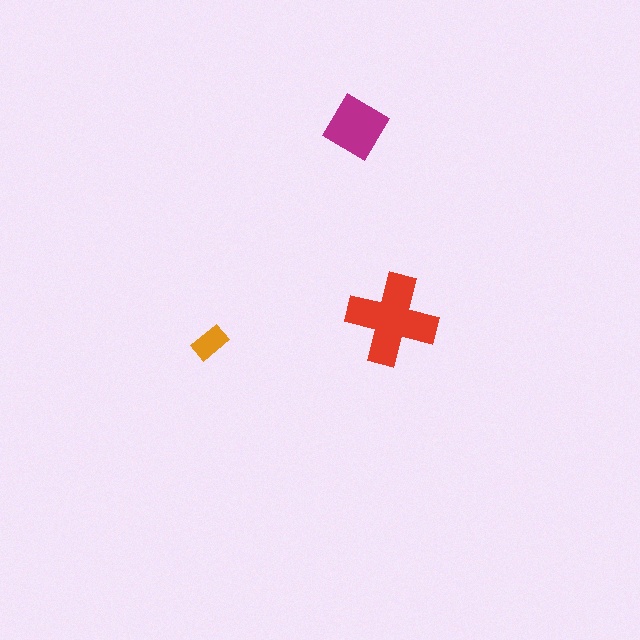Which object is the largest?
The red cross.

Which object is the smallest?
The orange rectangle.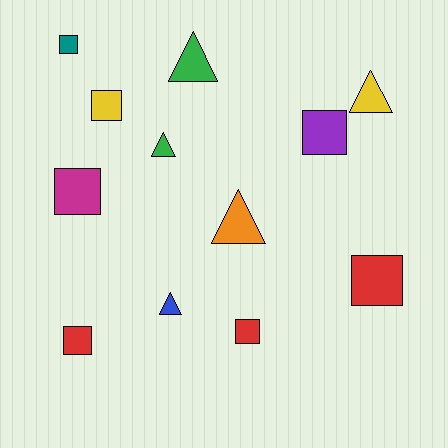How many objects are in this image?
There are 12 objects.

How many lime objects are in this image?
There are no lime objects.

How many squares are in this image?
There are 7 squares.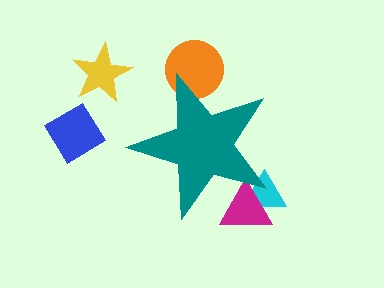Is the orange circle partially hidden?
Yes, the orange circle is partially hidden behind the teal star.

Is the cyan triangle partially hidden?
Yes, the cyan triangle is partially hidden behind the teal star.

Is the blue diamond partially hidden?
No, the blue diamond is fully visible.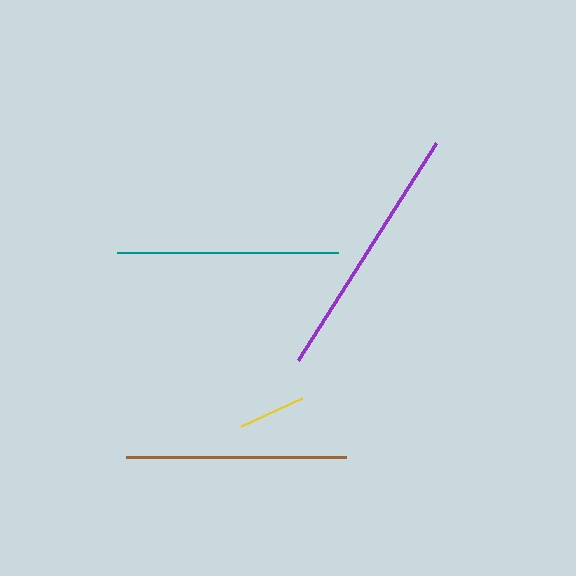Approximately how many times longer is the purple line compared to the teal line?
The purple line is approximately 1.2 times the length of the teal line.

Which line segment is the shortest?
The yellow line is the shortest at approximately 68 pixels.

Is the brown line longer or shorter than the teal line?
The teal line is longer than the brown line.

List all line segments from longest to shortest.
From longest to shortest: purple, teal, brown, yellow.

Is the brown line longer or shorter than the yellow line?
The brown line is longer than the yellow line.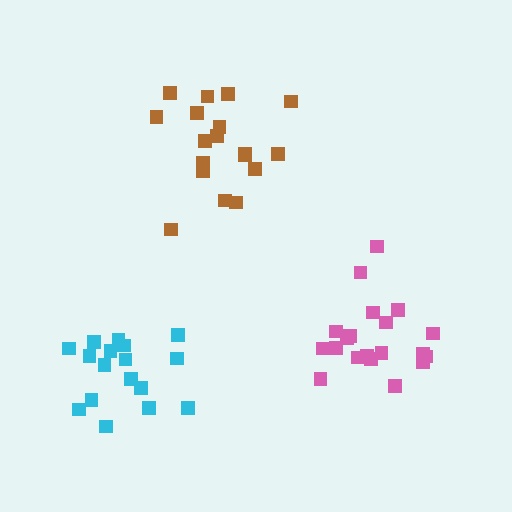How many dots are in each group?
Group 1: 21 dots, Group 2: 18 dots, Group 3: 17 dots (56 total).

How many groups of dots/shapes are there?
There are 3 groups.